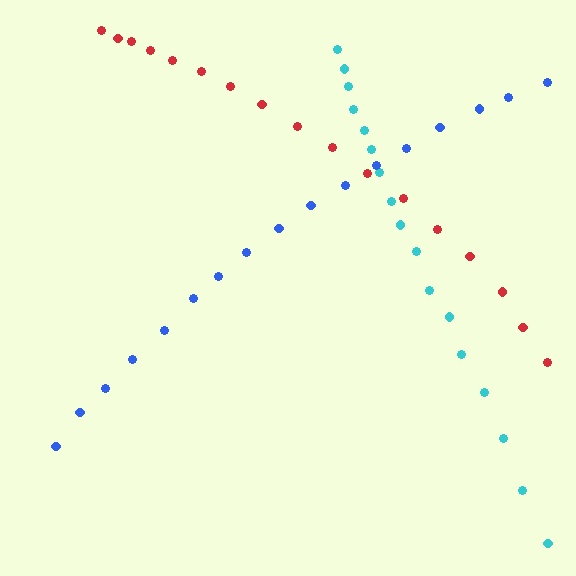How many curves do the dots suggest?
There are 3 distinct paths.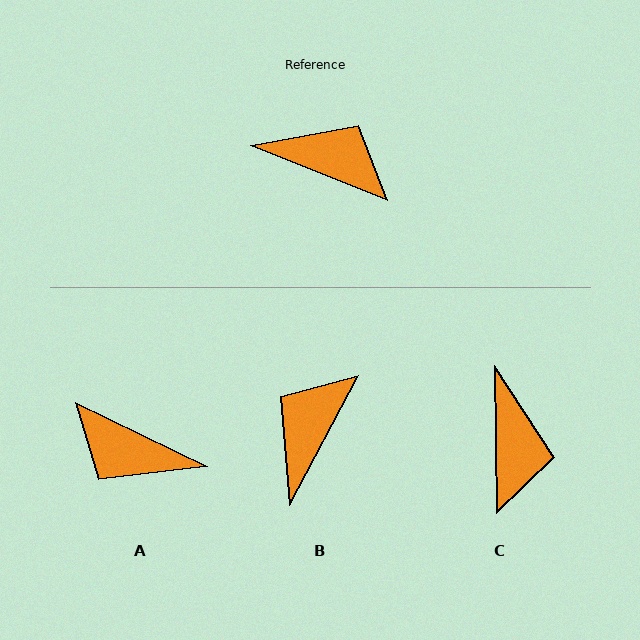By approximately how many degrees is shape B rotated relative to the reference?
Approximately 84 degrees counter-clockwise.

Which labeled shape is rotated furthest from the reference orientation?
A, about 176 degrees away.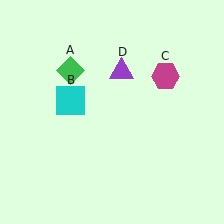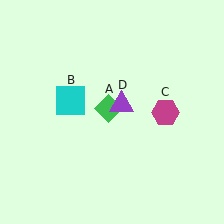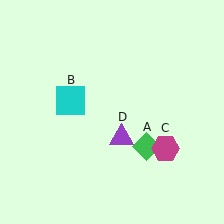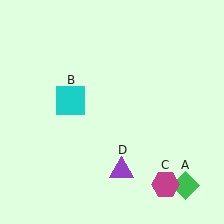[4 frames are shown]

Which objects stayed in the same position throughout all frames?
Cyan square (object B) remained stationary.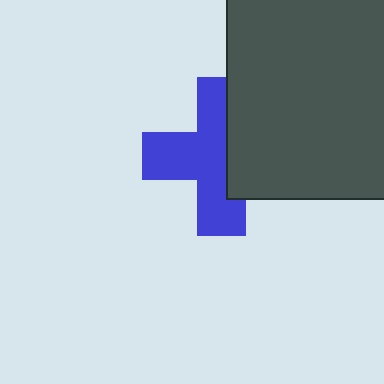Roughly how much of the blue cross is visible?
About half of it is visible (roughly 60%).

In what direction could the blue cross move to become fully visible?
The blue cross could move left. That would shift it out from behind the dark gray rectangle entirely.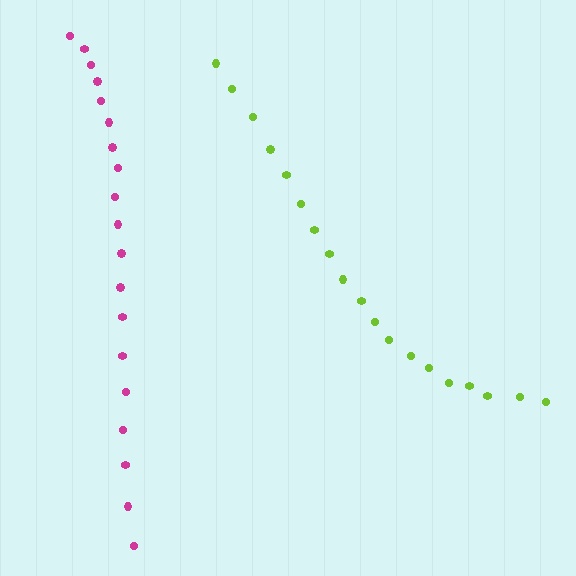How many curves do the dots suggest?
There are 2 distinct paths.